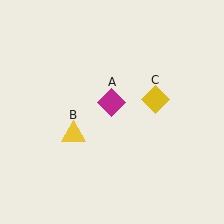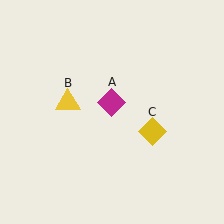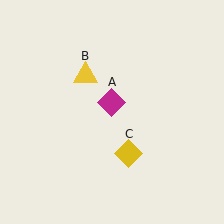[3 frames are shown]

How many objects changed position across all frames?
2 objects changed position: yellow triangle (object B), yellow diamond (object C).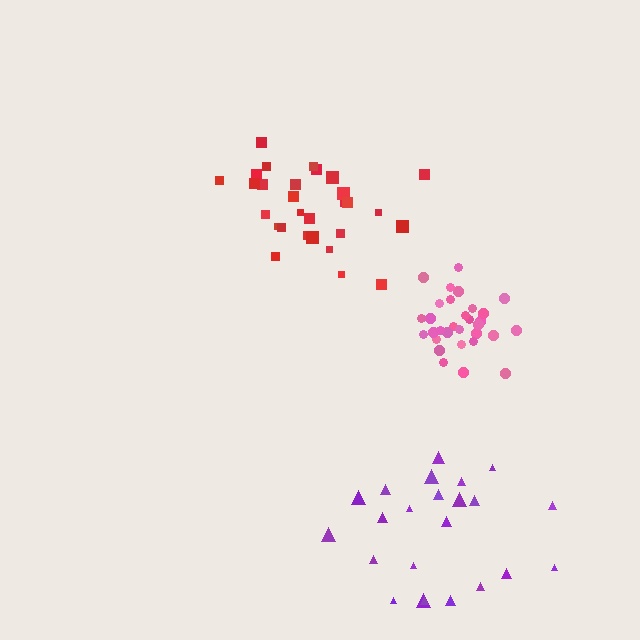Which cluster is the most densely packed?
Pink.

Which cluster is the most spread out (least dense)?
Purple.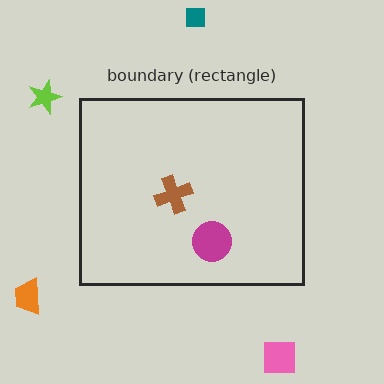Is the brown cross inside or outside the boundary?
Inside.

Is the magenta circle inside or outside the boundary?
Inside.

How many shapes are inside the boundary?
2 inside, 4 outside.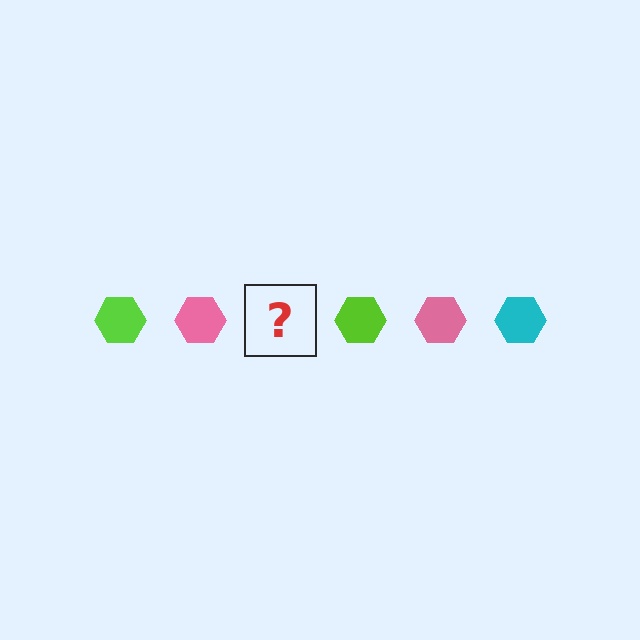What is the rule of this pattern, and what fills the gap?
The rule is that the pattern cycles through lime, pink, cyan hexagons. The gap should be filled with a cyan hexagon.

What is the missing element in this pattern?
The missing element is a cyan hexagon.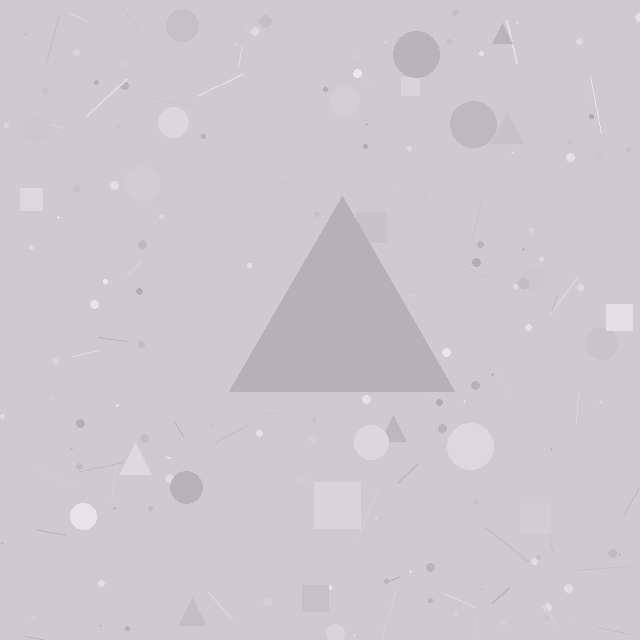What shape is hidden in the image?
A triangle is hidden in the image.